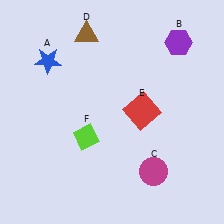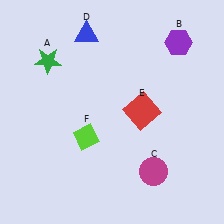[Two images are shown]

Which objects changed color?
A changed from blue to green. D changed from brown to blue.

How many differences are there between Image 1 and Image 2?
There are 2 differences between the two images.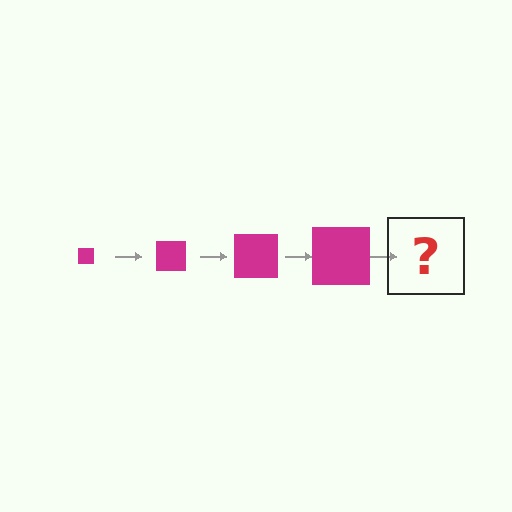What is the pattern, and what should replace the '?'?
The pattern is that the square gets progressively larger each step. The '?' should be a magenta square, larger than the previous one.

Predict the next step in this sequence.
The next step is a magenta square, larger than the previous one.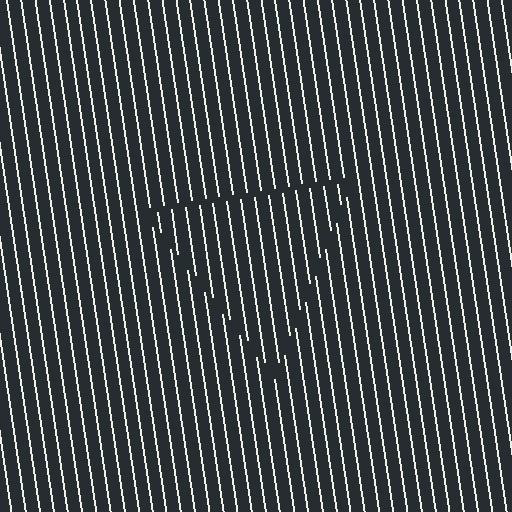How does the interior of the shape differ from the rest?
The interior of the shape contains the same grating, shifted by half a period — the contour is defined by the phase discontinuity where line-ends from the inner and outer gratings abut.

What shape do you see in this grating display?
An illusory triangle. The interior of the shape contains the same grating, shifted by half a period — the contour is defined by the phase discontinuity where line-ends from the inner and outer gratings abut.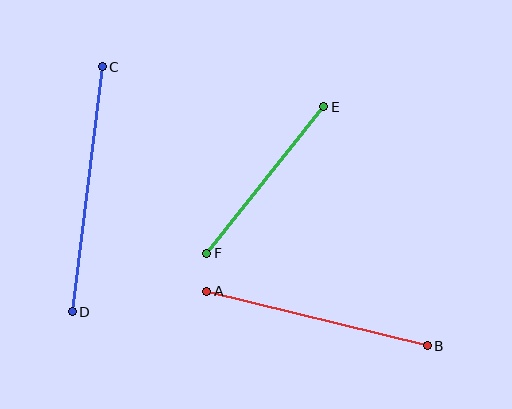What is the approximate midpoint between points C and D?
The midpoint is at approximately (87, 189) pixels.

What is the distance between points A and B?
The distance is approximately 227 pixels.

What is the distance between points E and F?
The distance is approximately 187 pixels.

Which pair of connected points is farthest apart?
Points C and D are farthest apart.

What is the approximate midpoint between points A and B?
The midpoint is at approximately (317, 319) pixels.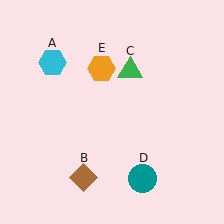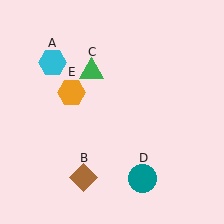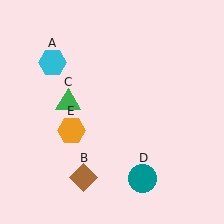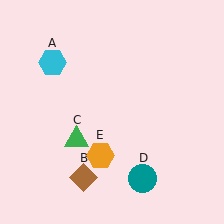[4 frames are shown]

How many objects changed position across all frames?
2 objects changed position: green triangle (object C), orange hexagon (object E).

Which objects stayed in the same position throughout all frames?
Cyan hexagon (object A) and brown diamond (object B) and teal circle (object D) remained stationary.